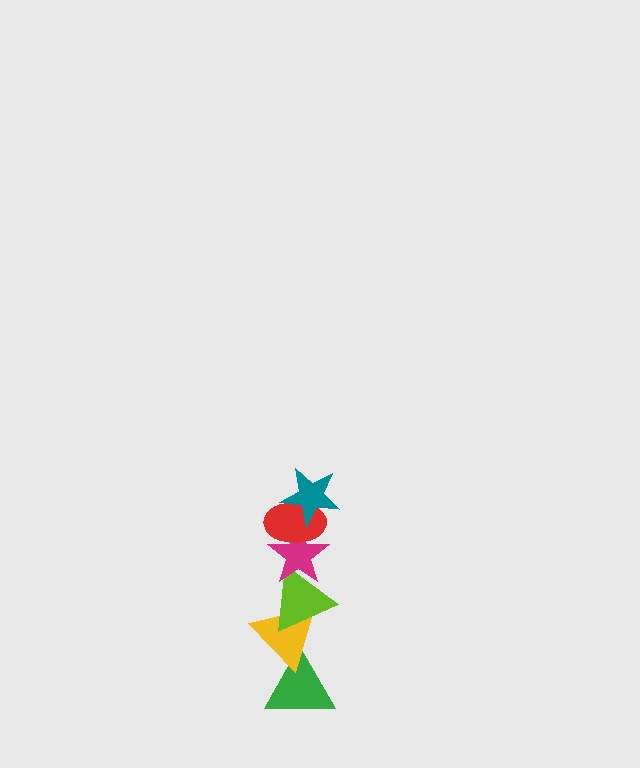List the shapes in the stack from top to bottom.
From top to bottom: the teal star, the red ellipse, the magenta star, the lime triangle, the yellow triangle, the green triangle.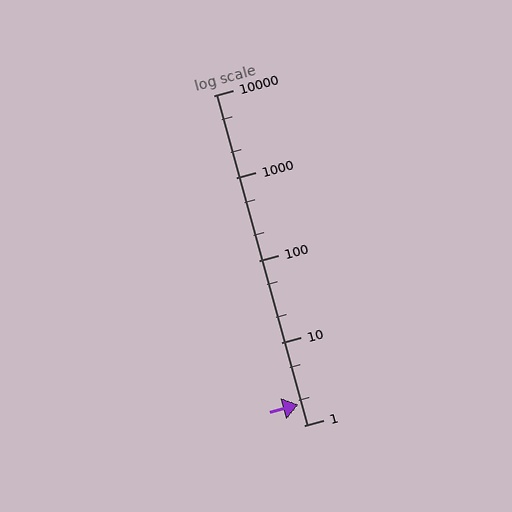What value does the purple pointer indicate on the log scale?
The pointer indicates approximately 1.8.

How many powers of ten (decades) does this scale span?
The scale spans 4 decades, from 1 to 10000.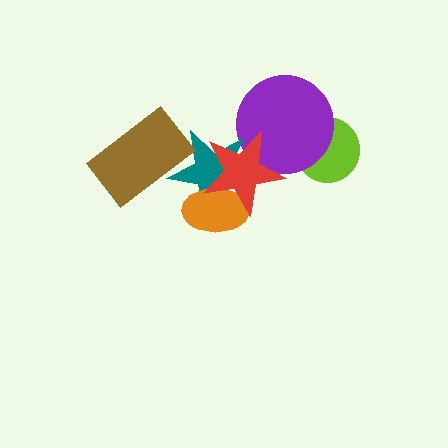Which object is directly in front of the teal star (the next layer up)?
The orange ellipse is directly in front of the teal star.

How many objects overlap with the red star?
3 objects overlap with the red star.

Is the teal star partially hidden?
Yes, it is partially covered by another shape.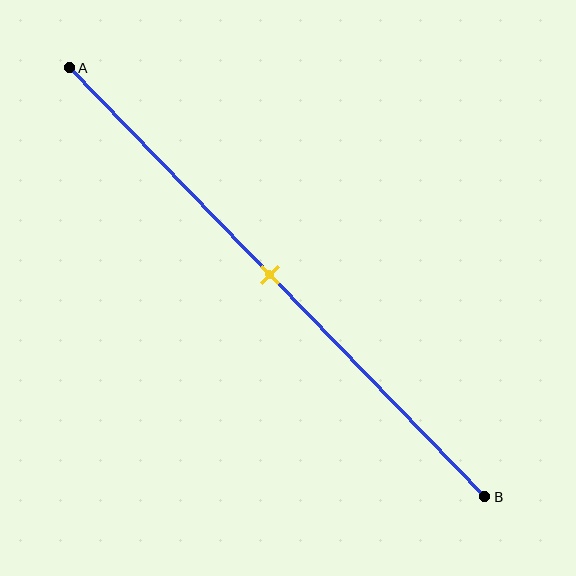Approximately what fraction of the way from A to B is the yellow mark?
The yellow mark is approximately 50% of the way from A to B.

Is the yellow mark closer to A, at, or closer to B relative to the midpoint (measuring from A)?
The yellow mark is approximately at the midpoint of segment AB.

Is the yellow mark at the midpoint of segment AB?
Yes, the mark is approximately at the midpoint.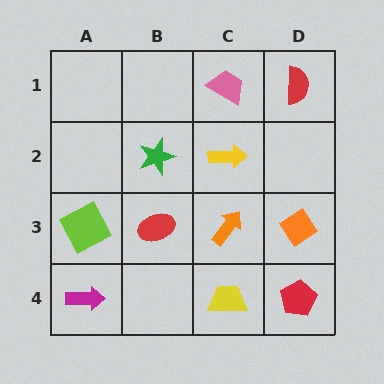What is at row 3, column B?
A red ellipse.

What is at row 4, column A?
A magenta arrow.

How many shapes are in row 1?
2 shapes.